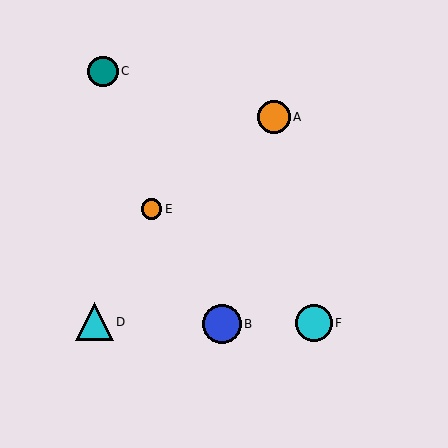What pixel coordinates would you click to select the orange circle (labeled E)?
Click at (151, 209) to select the orange circle E.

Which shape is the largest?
The blue circle (labeled B) is the largest.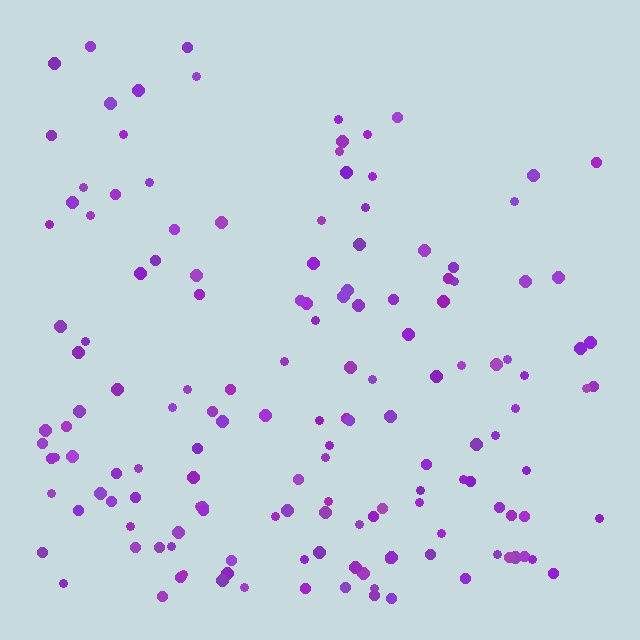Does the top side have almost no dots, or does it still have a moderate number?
Still a moderate number, just noticeably fewer than the bottom.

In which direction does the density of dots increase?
From top to bottom, with the bottom side densest.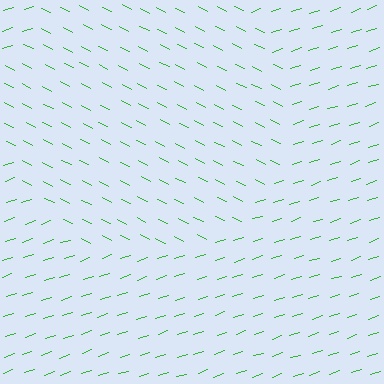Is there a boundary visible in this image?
Yes, there is a texture boundary formed by a change in line orientation.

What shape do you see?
I see a circle.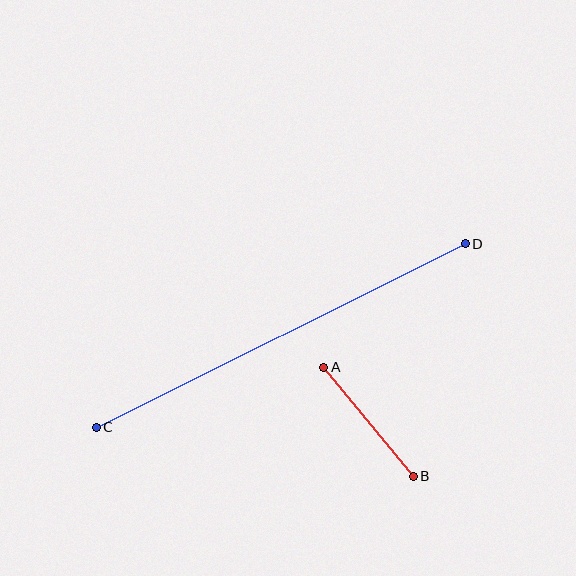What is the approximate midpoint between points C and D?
The midpoint is at approximately (281, 335) pixels.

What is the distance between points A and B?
The distance is approximately 141 pixels.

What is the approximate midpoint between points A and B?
The midpoint is at approximately (369, 422) pixels.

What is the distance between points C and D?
The distance is approximately 412 pixels.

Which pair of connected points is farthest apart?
Points C and D are farthest apart.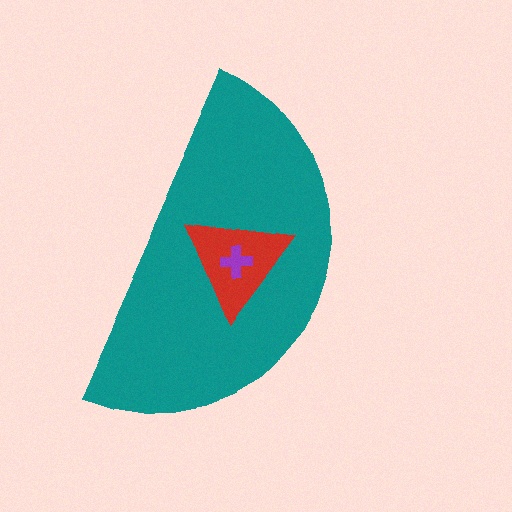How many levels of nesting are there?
3.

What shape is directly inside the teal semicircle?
The red triangle.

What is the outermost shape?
The teal semicircle.